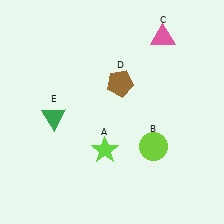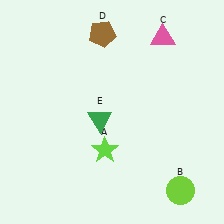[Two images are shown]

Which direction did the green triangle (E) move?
The green triangle (E) moved right.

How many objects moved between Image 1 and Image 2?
3 objects moved between the two images.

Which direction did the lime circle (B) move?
The lime circle (B) moved down.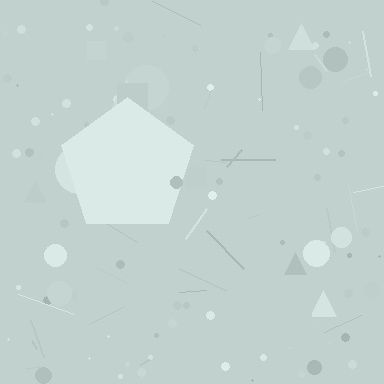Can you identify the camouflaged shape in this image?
The camouflaged shape is a pentagon.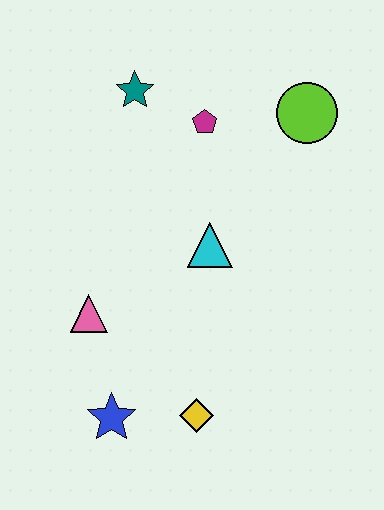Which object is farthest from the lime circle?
The blue star is farthest from the lime circle.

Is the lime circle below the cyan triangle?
No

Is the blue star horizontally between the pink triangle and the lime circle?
Yes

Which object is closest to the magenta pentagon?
The teal star is closest to the magenta pentagon.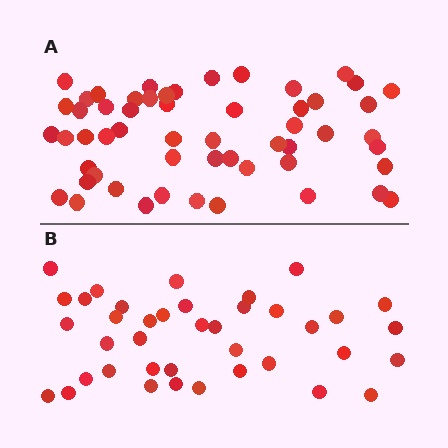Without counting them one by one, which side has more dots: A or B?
Region A (the top region) has more dots.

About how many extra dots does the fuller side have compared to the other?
Region A has approximately 15 more dots than region B.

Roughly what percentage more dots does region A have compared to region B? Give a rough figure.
About 40% more.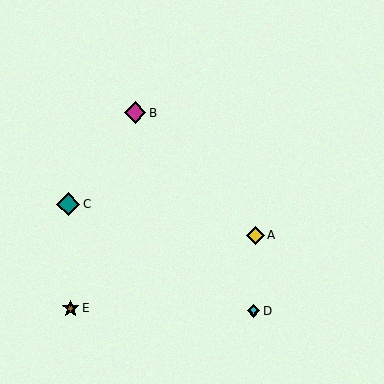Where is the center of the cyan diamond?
The center of the cyan diamond is at (254, 311).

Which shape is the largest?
The teal diamond (labeled C) is the largest.